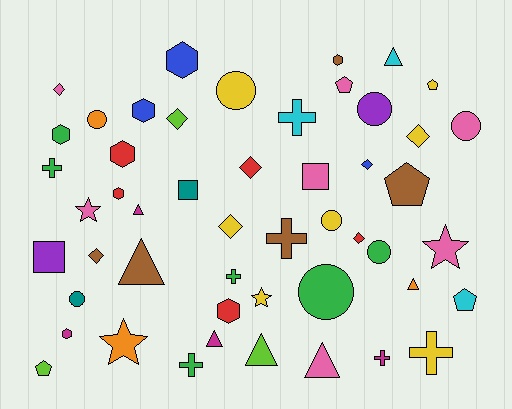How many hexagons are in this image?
There are 8 hexagons.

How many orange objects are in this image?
There are 3 orange objects.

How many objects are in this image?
There are 50 objects.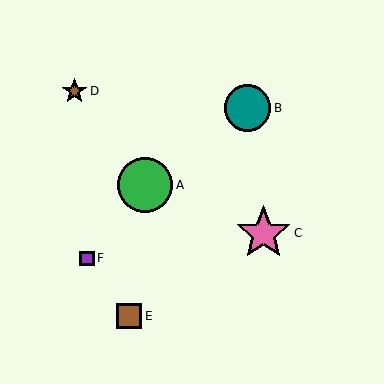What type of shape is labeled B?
Shape B is a teal circle.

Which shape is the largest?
The pink star (labeled C) is the largest.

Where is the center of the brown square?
The center of the brown square is at (129, 316).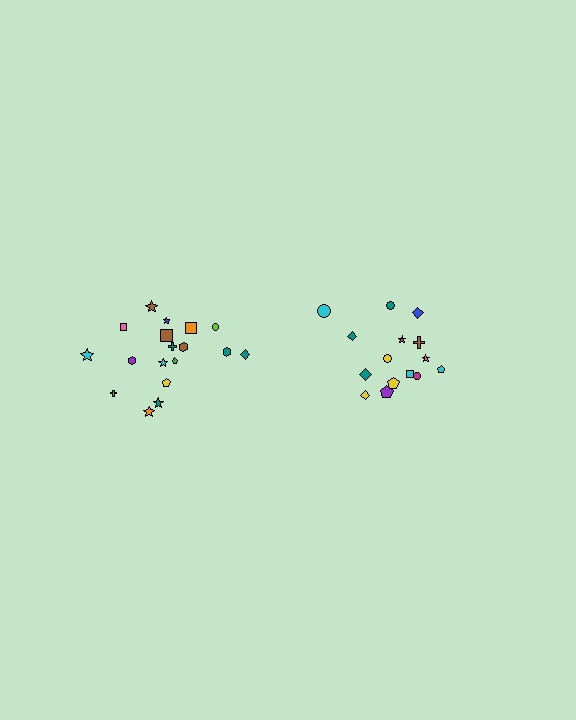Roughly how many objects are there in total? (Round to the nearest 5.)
Roughly 35 objects in total.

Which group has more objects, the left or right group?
The left group.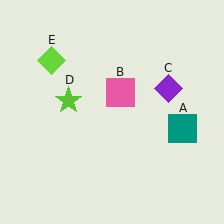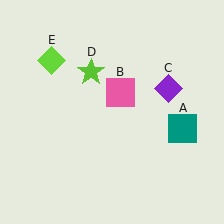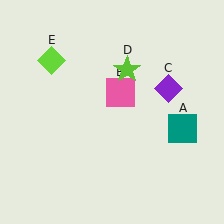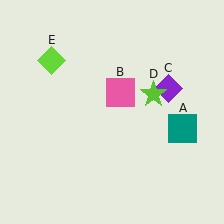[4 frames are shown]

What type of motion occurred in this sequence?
The lime star (object D) rotated clockwise around the center of the scene.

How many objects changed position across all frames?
1 object changed position: lime star (object D).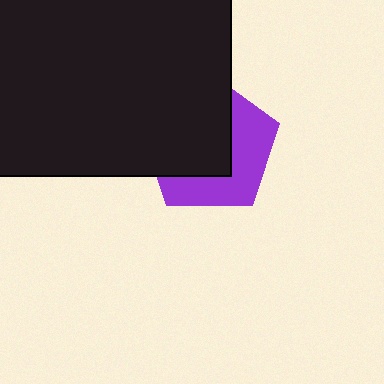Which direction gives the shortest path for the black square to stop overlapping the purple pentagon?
Moving toward the upper-left gives the shortest separation.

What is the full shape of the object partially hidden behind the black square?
The partially hidden object is a purple pentagon.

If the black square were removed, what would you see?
You would see the complete purple pentagon.